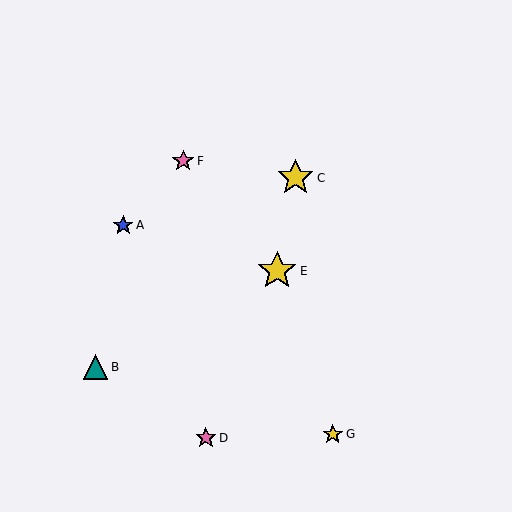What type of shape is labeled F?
Shape F is a pink star.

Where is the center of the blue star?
The center of the blue star is at (123, 225).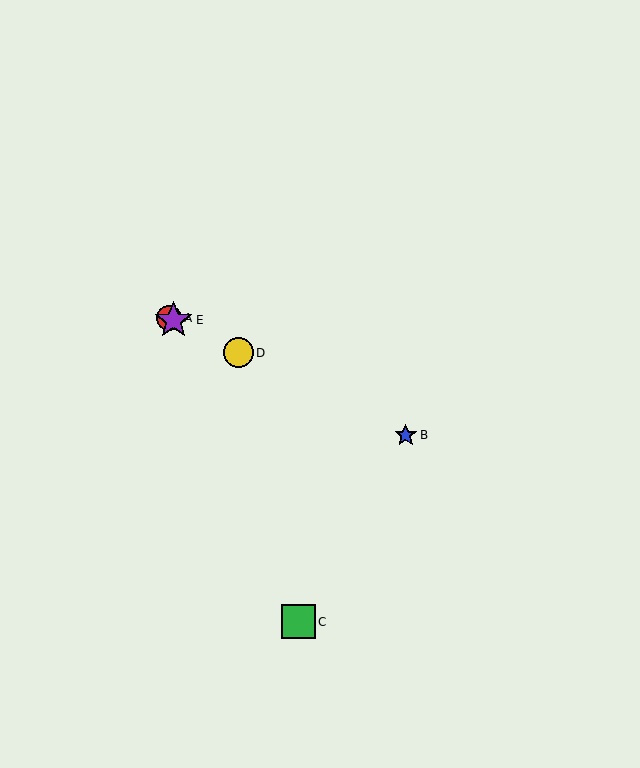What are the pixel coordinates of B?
Object B is at (406, 435).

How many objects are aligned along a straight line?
4 objects (A, B, D, E) are aligned along a straight line.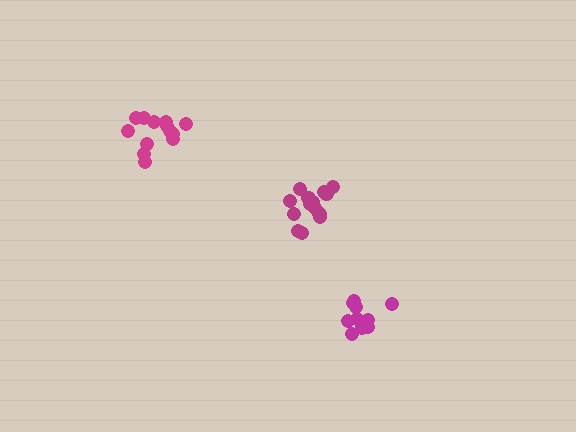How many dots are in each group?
Group 1: 16 dots, Group 2: 11 dots, Group 3: 13 dots (40 total).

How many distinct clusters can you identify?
There are 3 distinct clusters.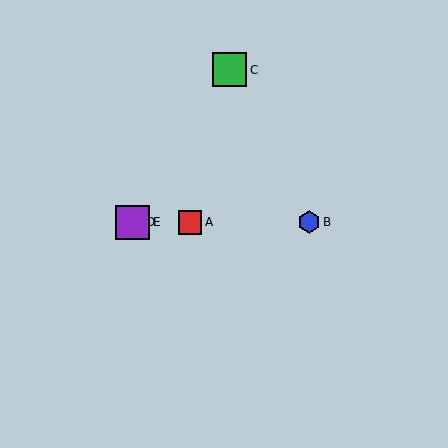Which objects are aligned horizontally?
Objects A, B, D, E are aligned horizontally.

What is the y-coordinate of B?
Object B is at y≈222.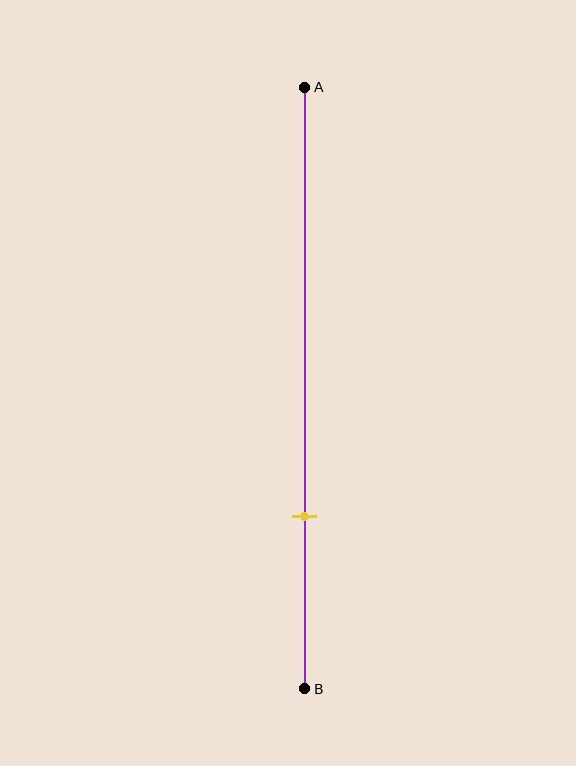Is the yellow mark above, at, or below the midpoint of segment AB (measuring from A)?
The yellow mark is below the midpoint of segment AB.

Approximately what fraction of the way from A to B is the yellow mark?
The yellow mark is approximately 70% of the way from A to B.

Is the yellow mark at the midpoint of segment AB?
No, the mark is at about 70% from A, not at the 50% midpoint.